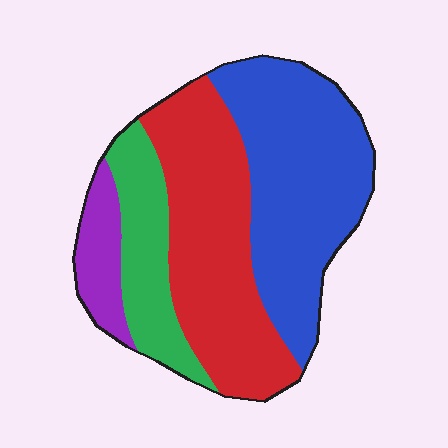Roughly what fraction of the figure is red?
Red covers 36% of the figure.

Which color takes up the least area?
Purple, at roughly 10%.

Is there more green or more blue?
Blue.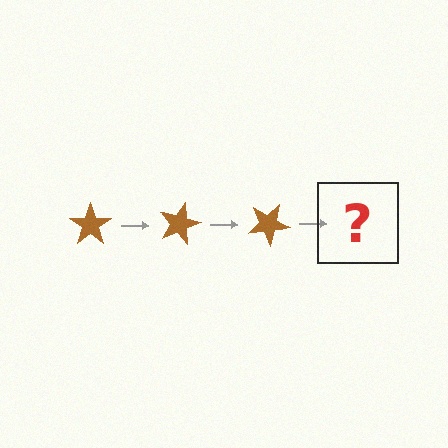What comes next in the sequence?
The next element should be a brown star rotated 45 degrees.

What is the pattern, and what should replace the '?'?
The pattern is that the star rotates 15 degrees each step. The '?' should be a brown star rotated 45 degrees.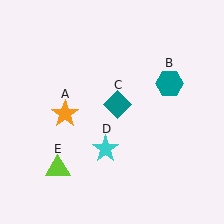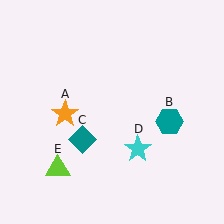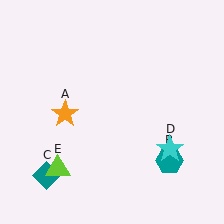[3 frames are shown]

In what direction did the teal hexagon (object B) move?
The teal hexagon (object B) moved down.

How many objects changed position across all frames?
3 objects changed position: teal hexagon (object B), teal diamond (object C), cyan star (object D).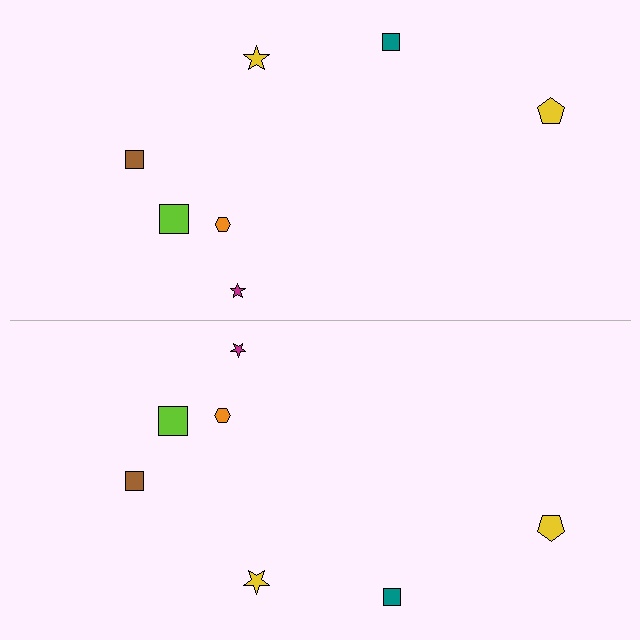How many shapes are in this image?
There are 14 shapes in this image.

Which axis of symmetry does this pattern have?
The pattern has a horizontal axis of symmetry running through the center of the image.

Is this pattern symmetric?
Yes, this pattern has bilateral (reflection) symmetry.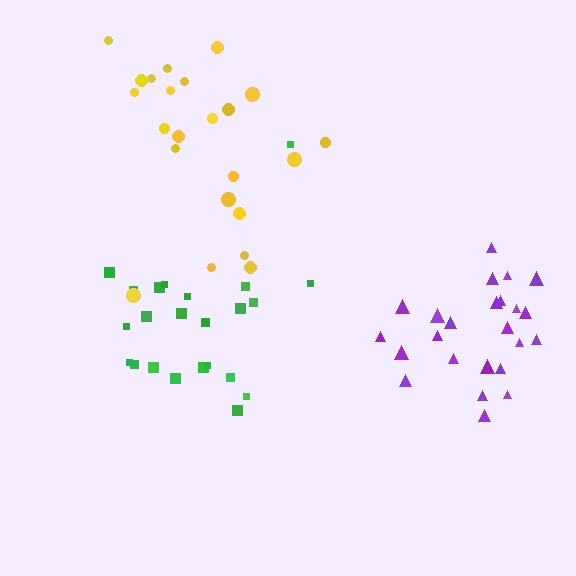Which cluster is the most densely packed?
Green.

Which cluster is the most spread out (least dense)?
Yellow.